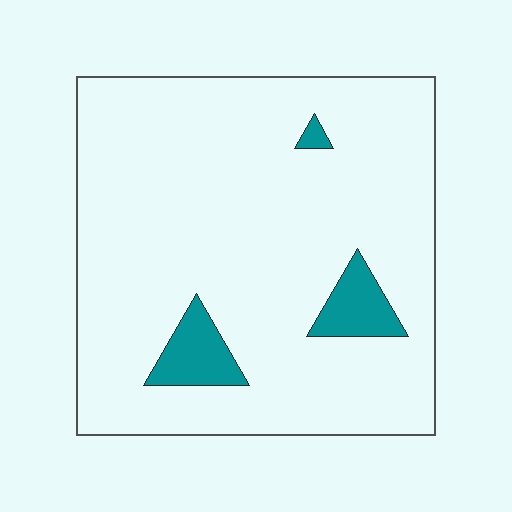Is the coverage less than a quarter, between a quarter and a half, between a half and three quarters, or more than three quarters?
Less than a quarter.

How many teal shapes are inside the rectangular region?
3.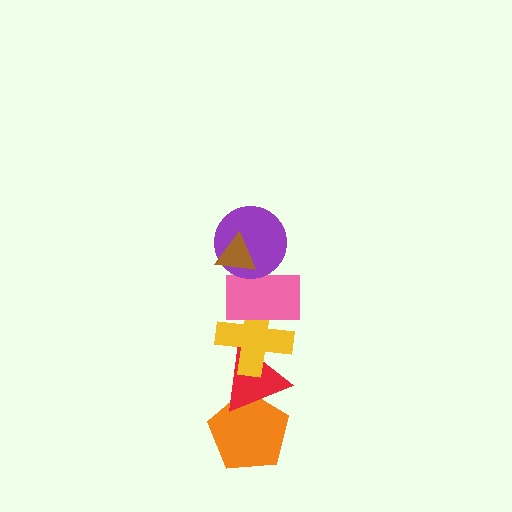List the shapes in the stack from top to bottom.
From top to bottom: the brown triangle, the purple circle, the pink rectangle, the yellow cross, the red triangle, the orange pentagon.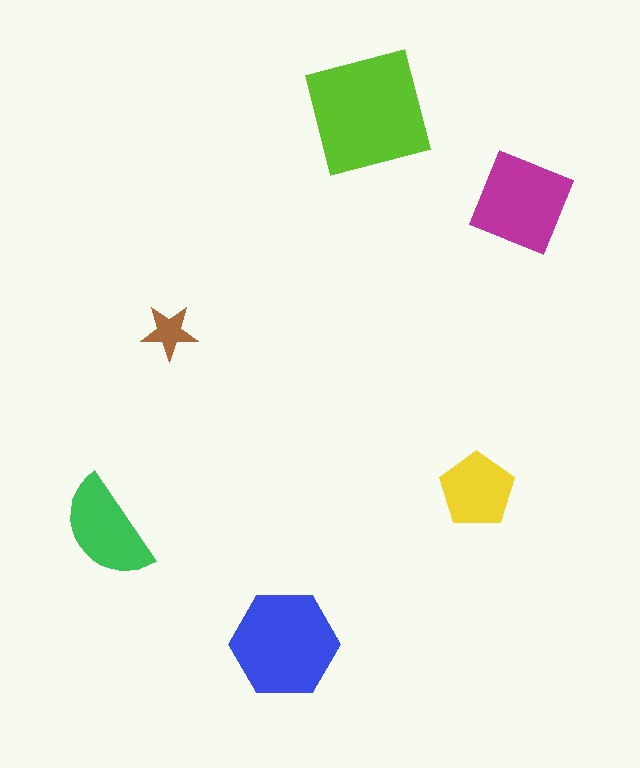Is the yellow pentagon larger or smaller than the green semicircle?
Smaller.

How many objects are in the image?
There are 6 objects in the image.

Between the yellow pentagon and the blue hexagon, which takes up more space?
The blue hexagon.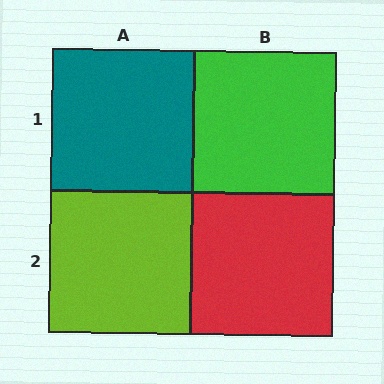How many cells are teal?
1 cell is teal.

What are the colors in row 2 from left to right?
Lime, red.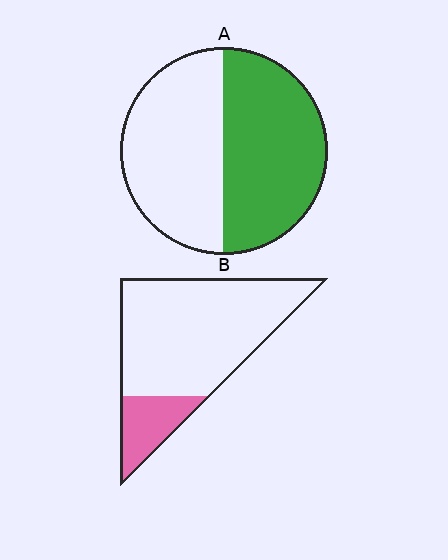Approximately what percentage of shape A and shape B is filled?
A is approximately 50% and B is approximately 20%.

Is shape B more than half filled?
No.